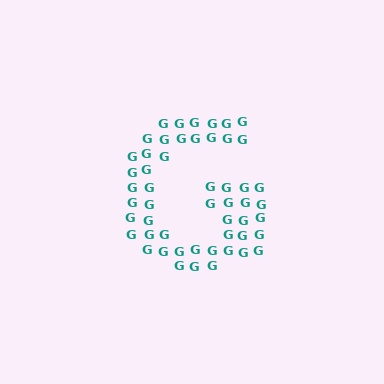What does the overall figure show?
The overall figure shows the letter G.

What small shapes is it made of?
It is made of small letter G's.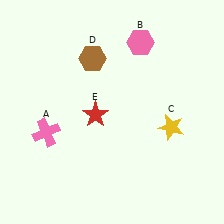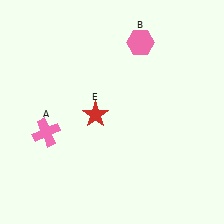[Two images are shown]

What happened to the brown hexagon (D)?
The brown hexagon (D) was removed in Image 2. It was in the top-left area of Image 1.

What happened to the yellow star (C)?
The yellow star (C) was removed in Image 2. It was in the bottom-right area of Image 1.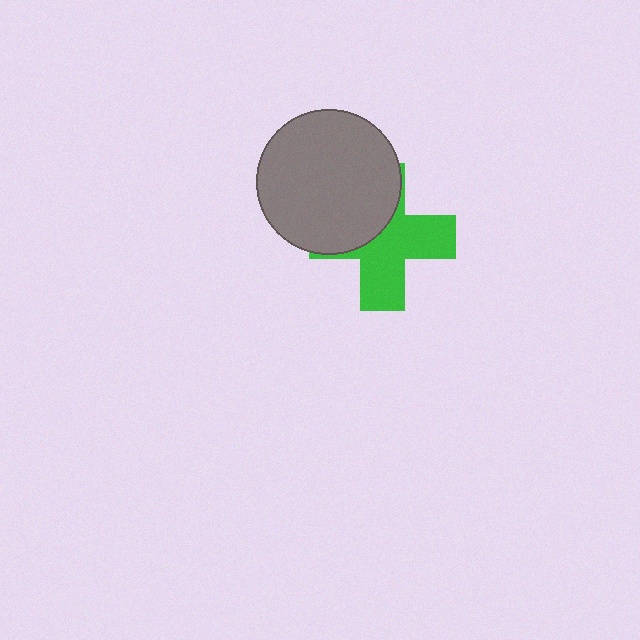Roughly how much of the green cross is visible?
About half of it is visible (roughly 58%).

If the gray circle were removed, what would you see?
You would see the complete green cross.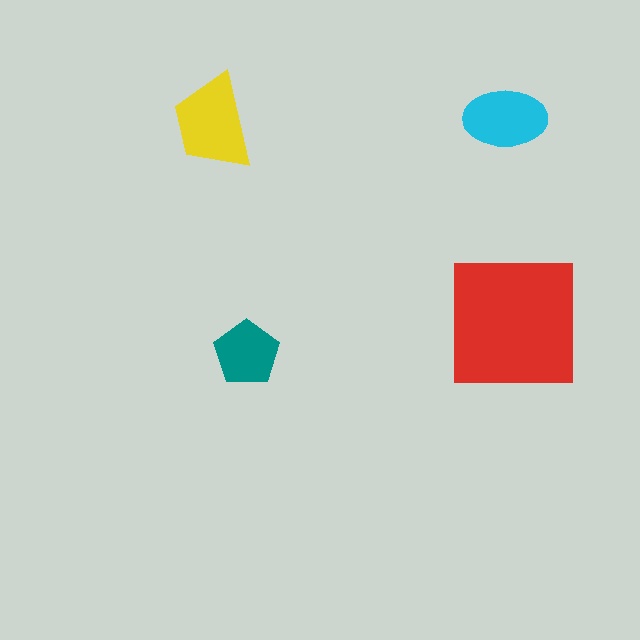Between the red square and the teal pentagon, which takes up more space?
The red square.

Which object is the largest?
The red square.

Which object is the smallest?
The teal pentagon.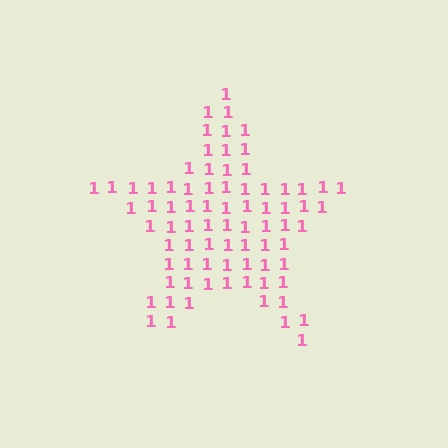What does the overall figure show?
The overall figure shows a star.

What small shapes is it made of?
It is made of small digit 1's.